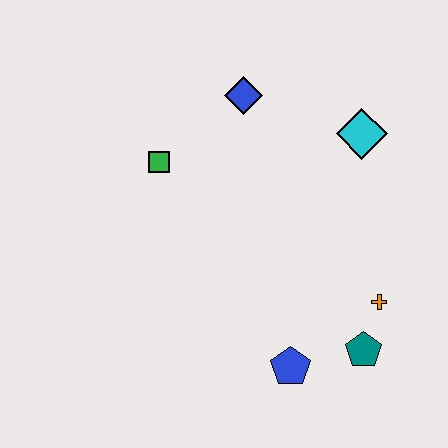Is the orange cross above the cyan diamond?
No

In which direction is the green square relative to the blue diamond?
The green square is to the left of the blue diamond.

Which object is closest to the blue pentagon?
The teal pentagon is closest to the blue pentagon.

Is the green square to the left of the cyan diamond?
Yes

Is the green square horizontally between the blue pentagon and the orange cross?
No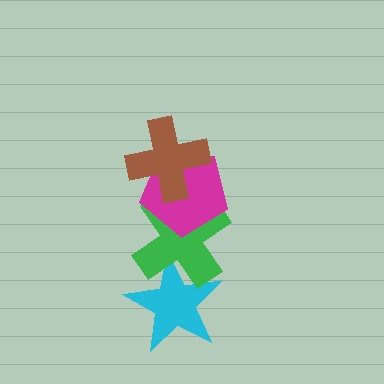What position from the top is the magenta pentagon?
The magenta pentagon is 2nd from the top.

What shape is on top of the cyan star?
The green cross is on top of the cyan star.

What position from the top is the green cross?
The green cross is 3rd from the top.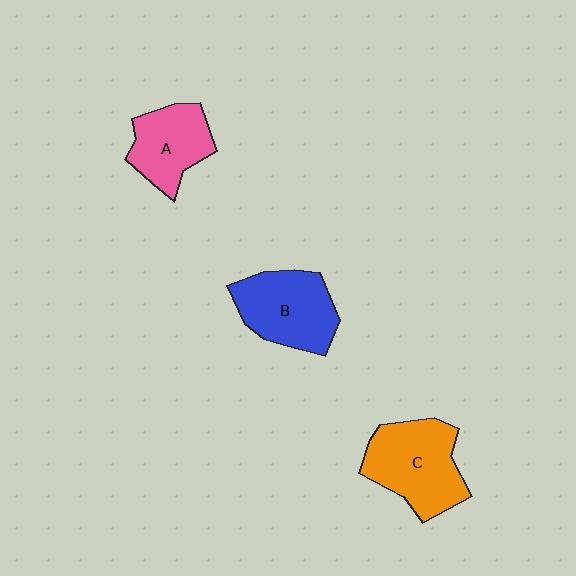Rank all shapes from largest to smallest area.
From largest to smallest: C (orange), B (blue), A (pink).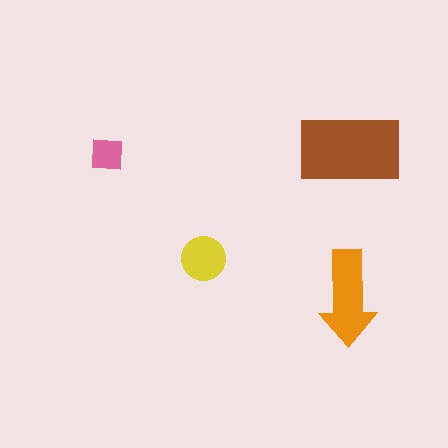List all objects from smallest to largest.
The pink square, the yellow circle, the orange arrow, the brown rectangle.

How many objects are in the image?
There are 4 objects in the image.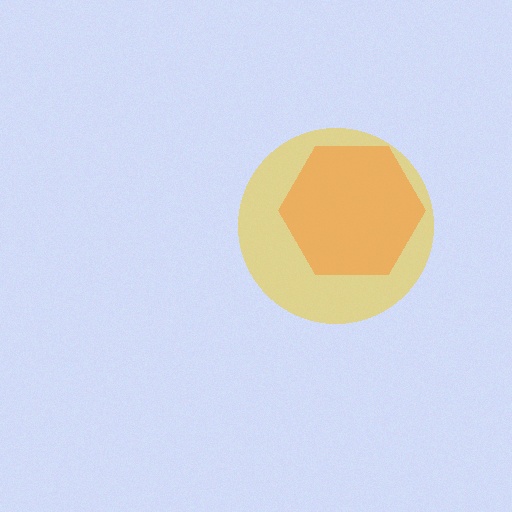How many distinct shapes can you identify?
There are 2 distinct shapes: a yellow circle, an orange hexagon.